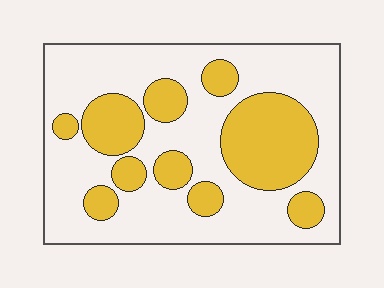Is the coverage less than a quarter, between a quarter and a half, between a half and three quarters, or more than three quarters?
Between a quarter and a half.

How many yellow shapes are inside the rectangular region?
10.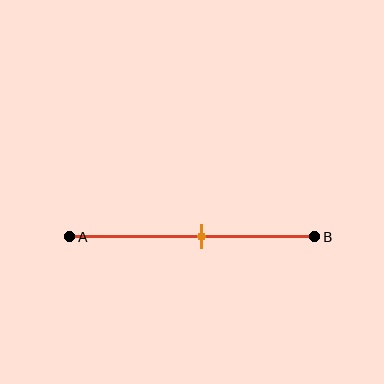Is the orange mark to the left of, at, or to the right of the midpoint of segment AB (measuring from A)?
The orange mark is to the right of the midpoint of segment AB.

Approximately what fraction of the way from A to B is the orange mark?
The orange mark is approximately 55% of the way from A to B.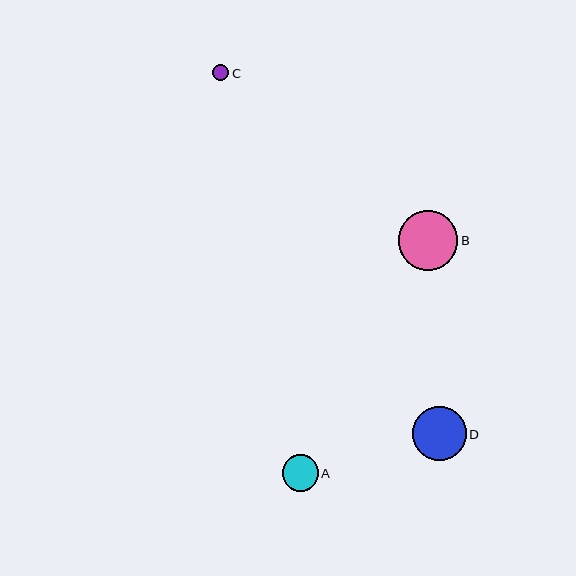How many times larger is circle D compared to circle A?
Circle D is approximately 1.5 times the size of circle A.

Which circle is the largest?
Circle B is the largest with a size of approximately 59 pixels.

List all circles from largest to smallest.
From largest to smallest: B, D, A, C.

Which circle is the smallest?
Circle C is the smallest with a size of approximately 16 pixels.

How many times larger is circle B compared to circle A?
Circle B is approximately 1.6 times the size of circle A.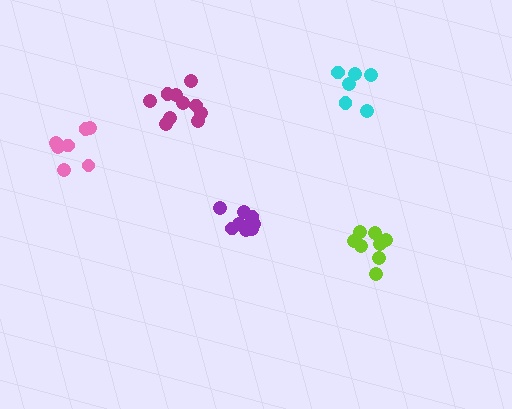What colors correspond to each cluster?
The clusters are colored: purple, lime, pink, cyan, magenta.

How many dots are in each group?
Group 1: 9 dots, Group 2: 8 dots, Group 3: 8 dots, Group 4: 6 dots, Group 5: 10 dots (41 total).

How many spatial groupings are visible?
There are 5 spatial groupings.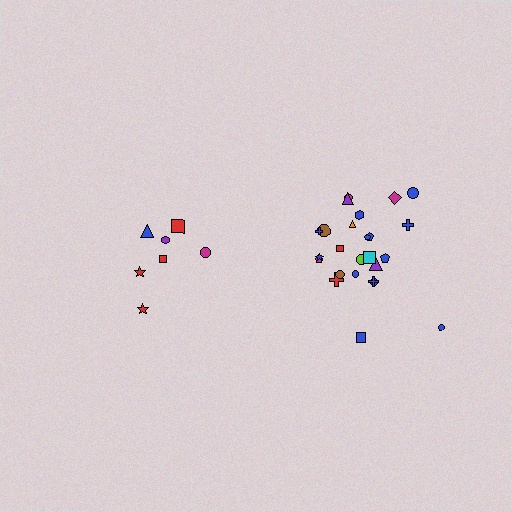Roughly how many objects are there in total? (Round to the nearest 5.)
Roughly 30 objects in total.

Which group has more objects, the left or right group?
The right group.